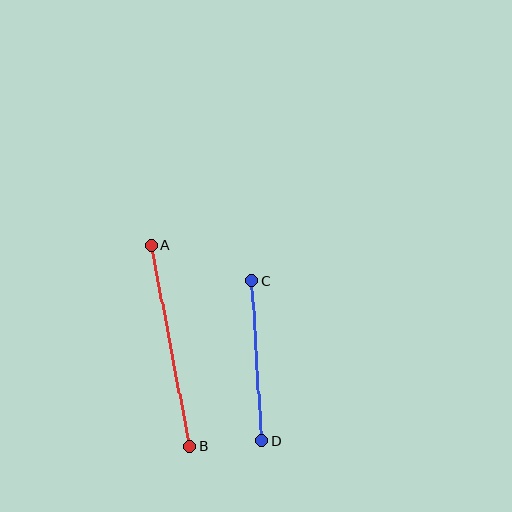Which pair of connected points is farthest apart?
Points A and B are farthest apart.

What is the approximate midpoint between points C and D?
The midpoint is at approximately (257, 361) pixels.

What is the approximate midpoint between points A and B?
The midpoint is at approximately (171, 346) pixels.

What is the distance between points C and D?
The distance is approximately 160 pixels.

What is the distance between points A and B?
The distance is approximately 204 pixels.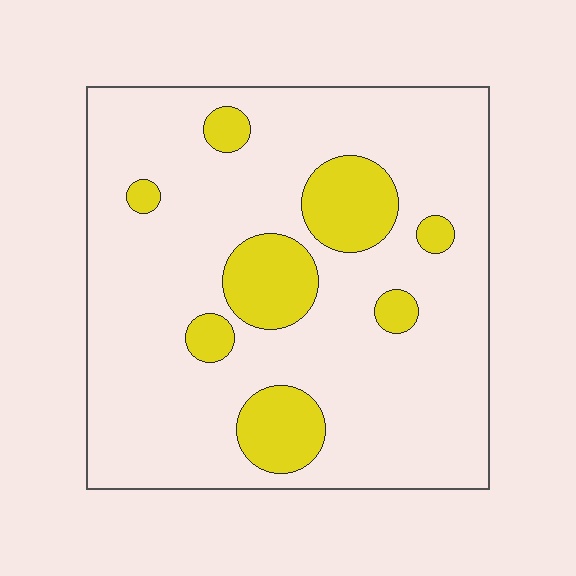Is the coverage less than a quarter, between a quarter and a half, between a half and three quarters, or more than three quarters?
Less than a quarter.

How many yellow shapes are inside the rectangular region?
8.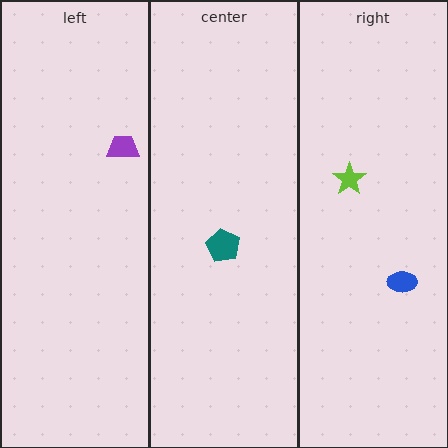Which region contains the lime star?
The right region.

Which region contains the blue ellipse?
The right region.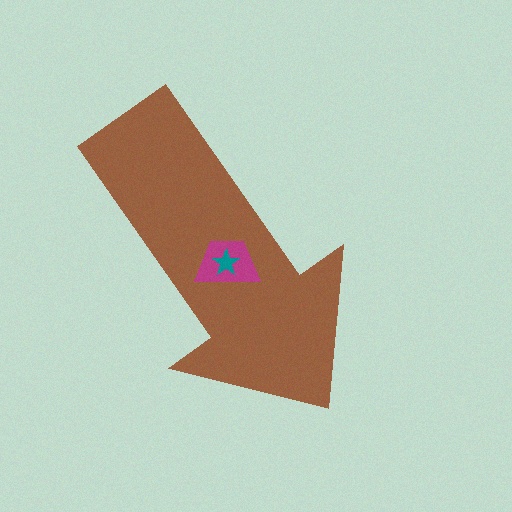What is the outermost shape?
The brown arrow.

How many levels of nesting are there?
3.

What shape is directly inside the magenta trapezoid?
The teal star.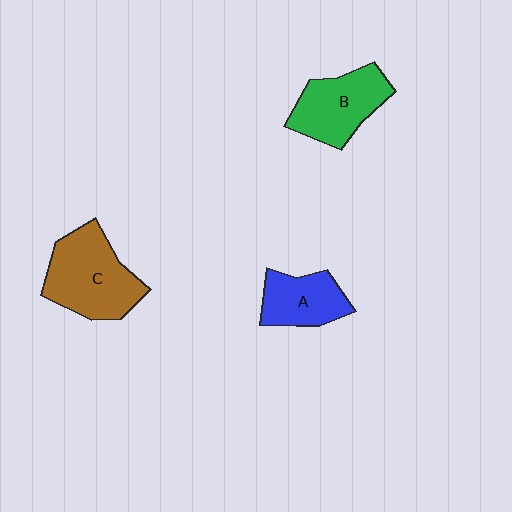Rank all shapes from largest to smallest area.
From largest to smallest: C (brown), B (green), A (blue).